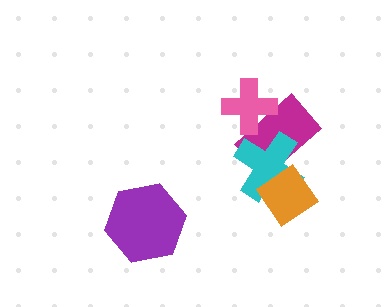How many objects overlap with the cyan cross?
2 objects overlap with the cyan cross.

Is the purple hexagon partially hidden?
No, no other shape covers it.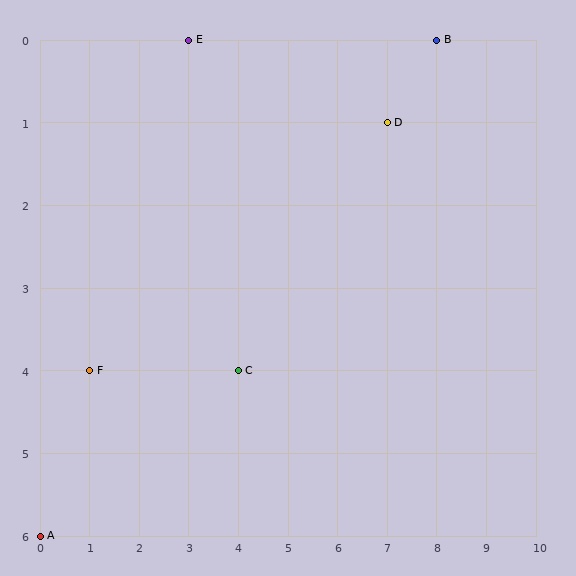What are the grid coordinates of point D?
Point D is at grid coordinates (7, 1).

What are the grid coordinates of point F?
Point F is at grid coordinates (1, 4).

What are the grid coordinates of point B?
Point B is at grid coordinates (8, 0).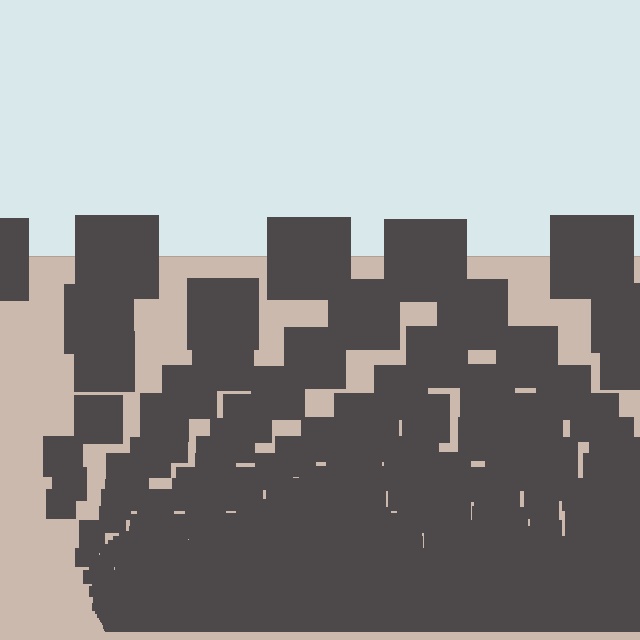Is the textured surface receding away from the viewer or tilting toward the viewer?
The surface appears to tilt toward the viewer. Texture elements get larger and sparser toward the top.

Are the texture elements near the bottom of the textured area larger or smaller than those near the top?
Smaller. The gradient is inverted — elements near the bottom are smaller and denser.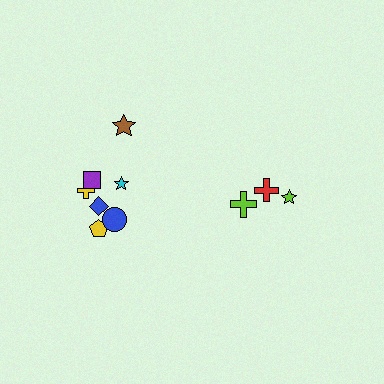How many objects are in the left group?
There are 7 objects.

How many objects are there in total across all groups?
There are 10 objects.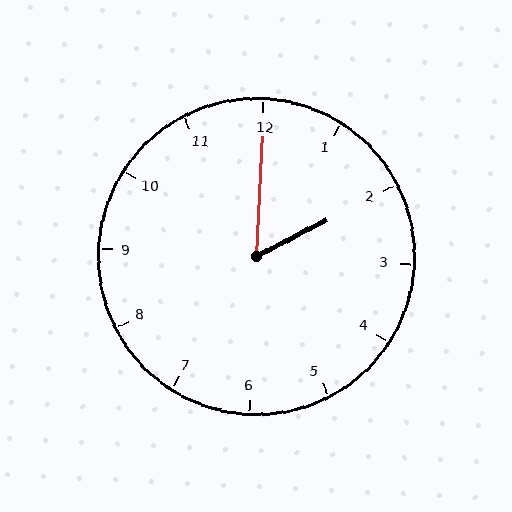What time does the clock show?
2:00.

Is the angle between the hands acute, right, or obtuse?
It is acute.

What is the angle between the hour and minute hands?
Approximately 60 degrees.